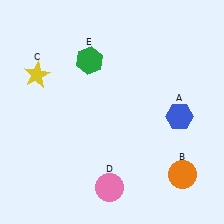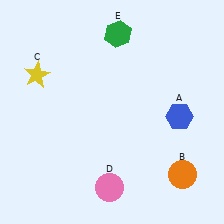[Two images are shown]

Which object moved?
The green hexagon (E) moved right.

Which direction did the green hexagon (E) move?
The green hexagon (E) moved right.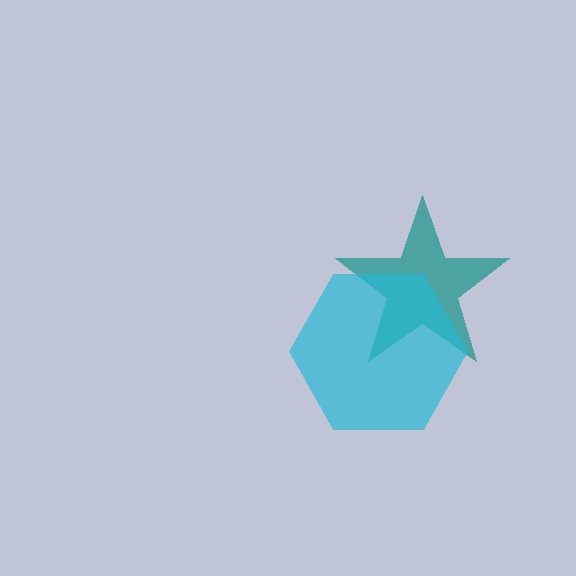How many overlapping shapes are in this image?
There are 2 overlapping shapes in the image.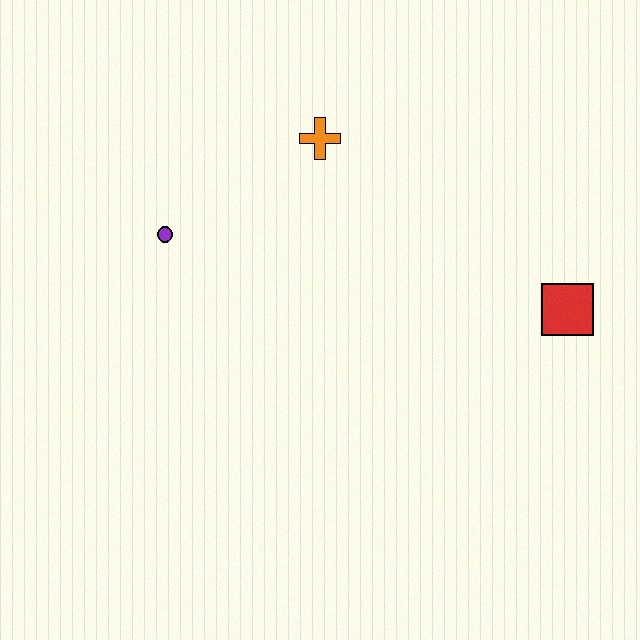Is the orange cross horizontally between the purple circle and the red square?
Yes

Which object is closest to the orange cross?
The purple circle is closest to the orange cross.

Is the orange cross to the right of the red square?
No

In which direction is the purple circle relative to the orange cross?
The purple circle is to the left of the orange cross.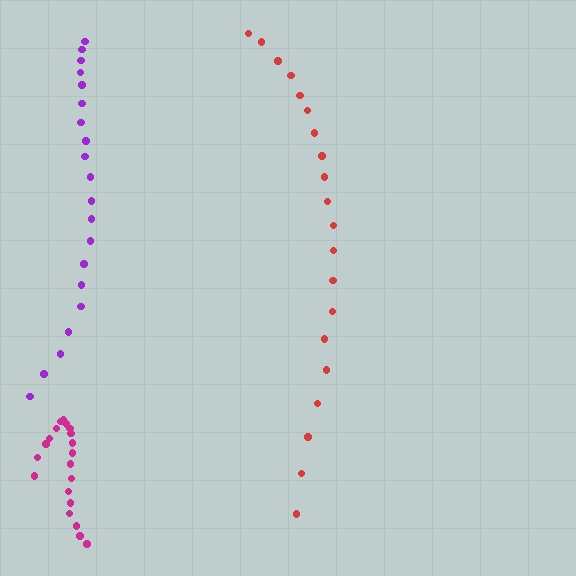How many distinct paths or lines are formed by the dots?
There are 3 distinct paths.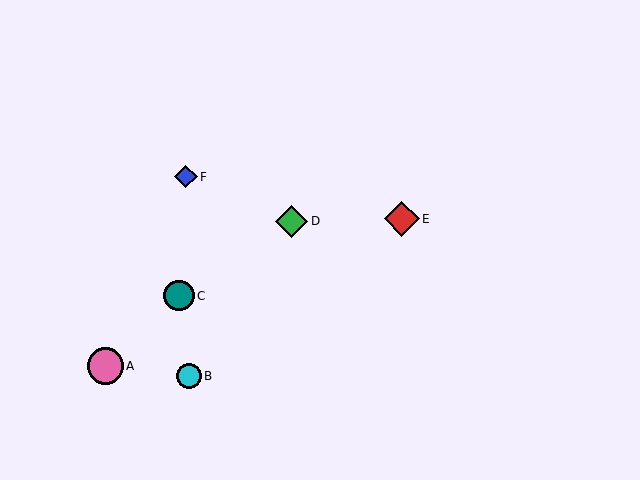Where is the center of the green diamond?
The center of the green diamond is at (292, 221).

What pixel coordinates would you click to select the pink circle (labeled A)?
Click at (105, 366) to select the pink circle A.